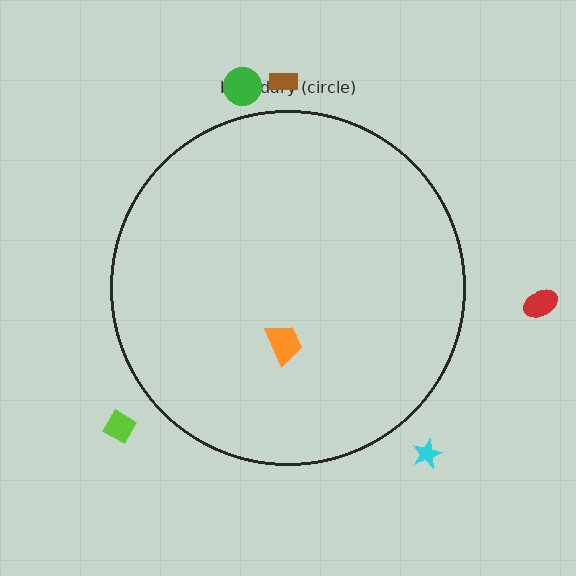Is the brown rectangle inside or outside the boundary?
Outside.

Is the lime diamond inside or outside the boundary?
Outside.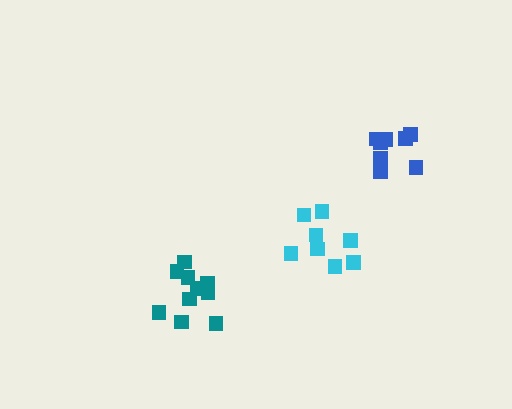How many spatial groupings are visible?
There are 3 spatial groupings.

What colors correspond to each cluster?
The clusters are colored: teal, blue, cyan.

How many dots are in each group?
Group 1: 10 dots, Group 2: 8 dots, Group 3: 8 dots (26 total).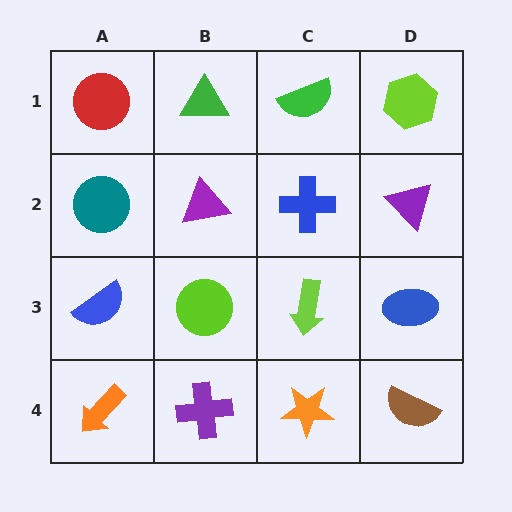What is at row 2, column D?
A purple triangle.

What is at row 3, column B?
A lime circle.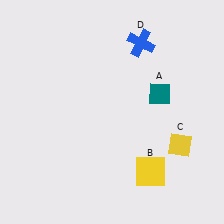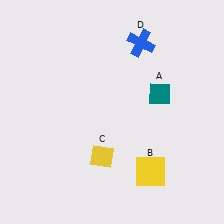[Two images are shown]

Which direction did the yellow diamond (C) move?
The yellow diamond (C) moved left.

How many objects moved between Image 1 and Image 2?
1 object moved between the two images.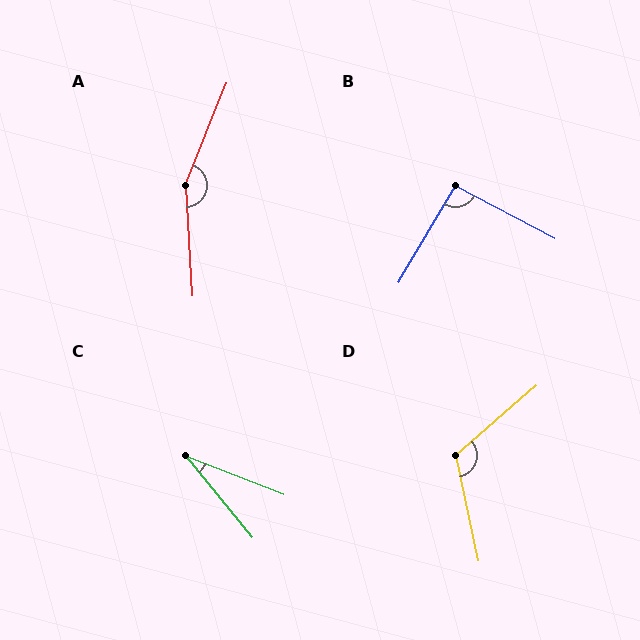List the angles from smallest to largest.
C (29°), B (93°), D (119°), A (155°).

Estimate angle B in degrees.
Approximately 93 degrees.